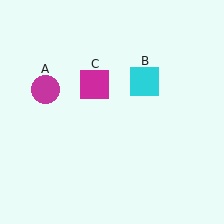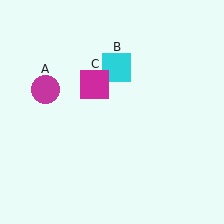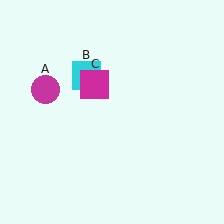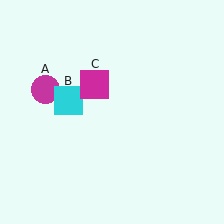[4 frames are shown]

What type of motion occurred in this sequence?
The cyan square (object B) rotated counterclockwise around the center of the scene.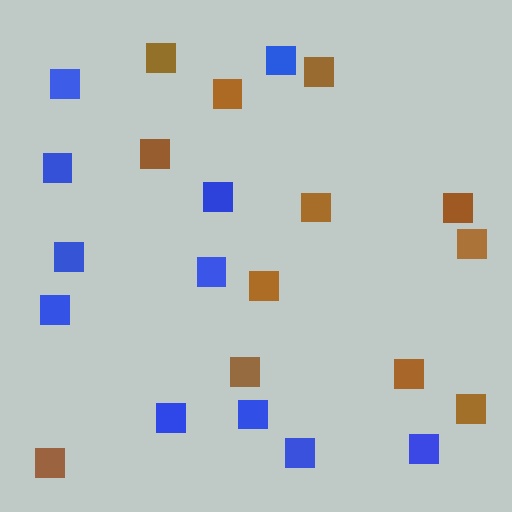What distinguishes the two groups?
There are 2 groups: one group of brown squares (12) and one group of blue squares (11).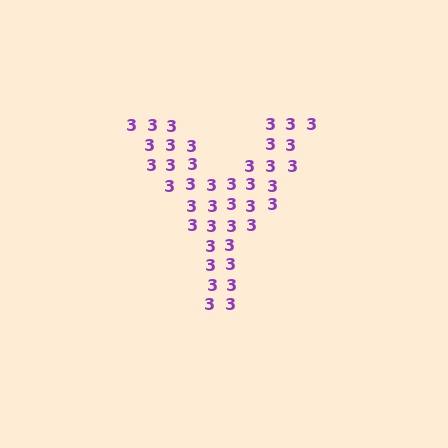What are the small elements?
The small elements are digit 3's.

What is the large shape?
The large shape is the letter Y.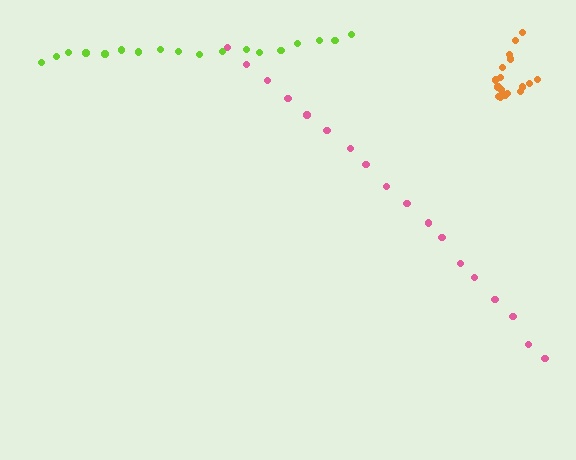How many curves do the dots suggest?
There are 3 distinct paths.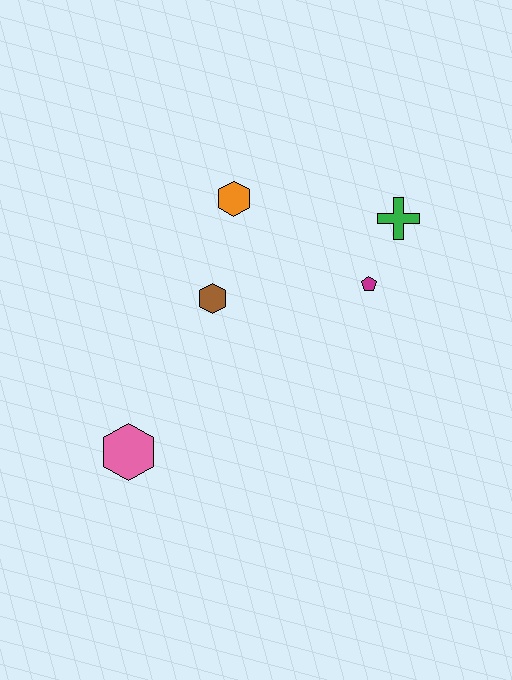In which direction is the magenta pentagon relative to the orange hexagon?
The magenta pentagon is to the right of the orange hexagon.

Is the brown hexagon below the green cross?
Yes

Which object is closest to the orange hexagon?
The brown hexagon is closest to the orange hexagon.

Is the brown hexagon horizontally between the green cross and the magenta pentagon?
No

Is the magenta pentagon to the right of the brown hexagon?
Yes